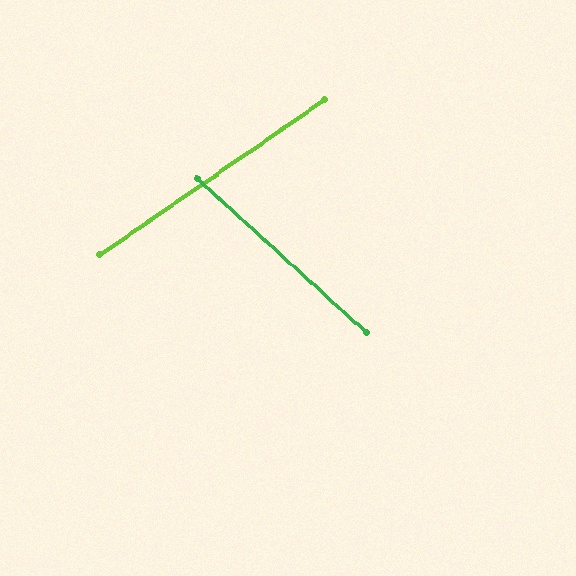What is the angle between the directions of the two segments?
Approximately 77 degrees.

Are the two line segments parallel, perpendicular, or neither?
Neither parallel nor perpendicular — they differ by about 77°.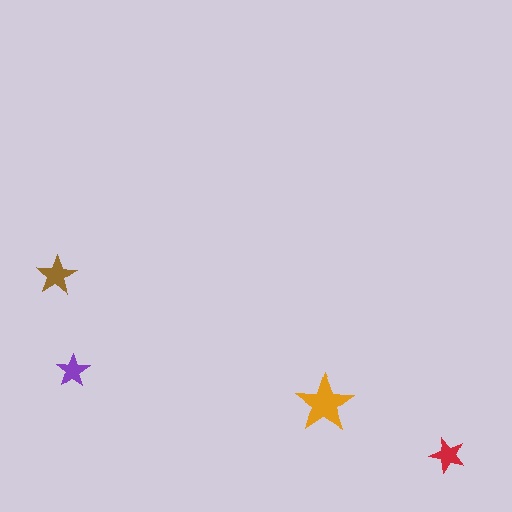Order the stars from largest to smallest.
the orange one, the brown one, the red one, the purple one.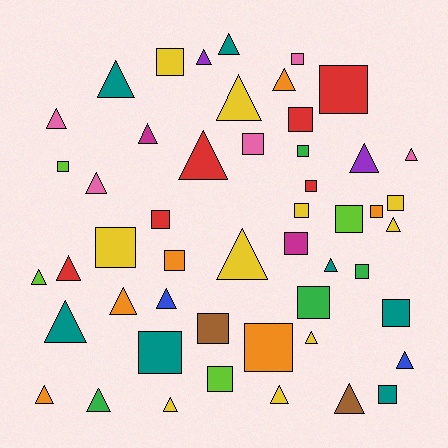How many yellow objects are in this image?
There are 10 yellow objects.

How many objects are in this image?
There are 50 objects.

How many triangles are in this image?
There are 26 triangles.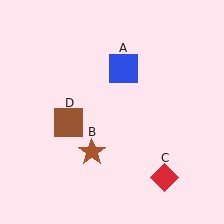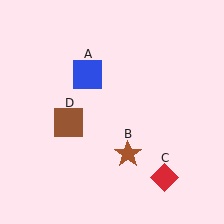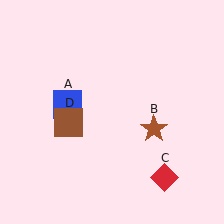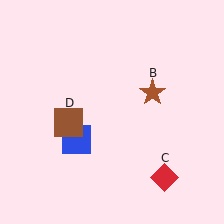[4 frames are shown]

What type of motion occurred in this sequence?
The blue square (object A), brown star (object B) rotated counterclockwise around the center of the scene.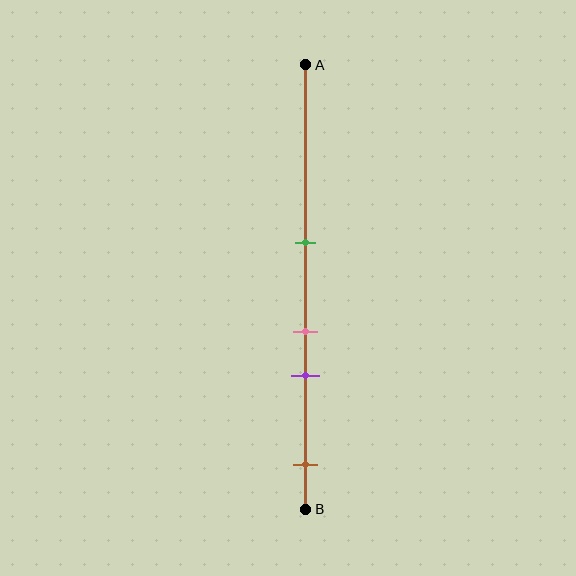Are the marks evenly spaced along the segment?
No, the marks are not evenly spaced.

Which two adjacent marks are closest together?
The pink and purple marks are the closest adjacent pair.